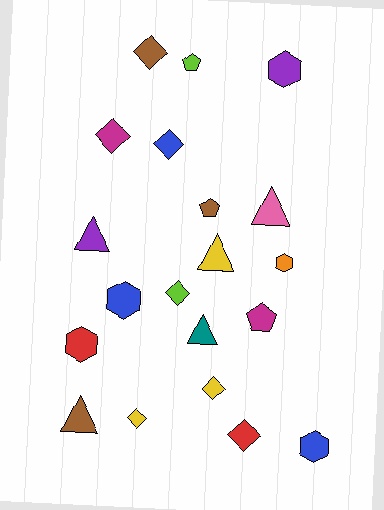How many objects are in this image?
There are 20 objects.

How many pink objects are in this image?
There is 1 pink object.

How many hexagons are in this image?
There are 5 hexagons.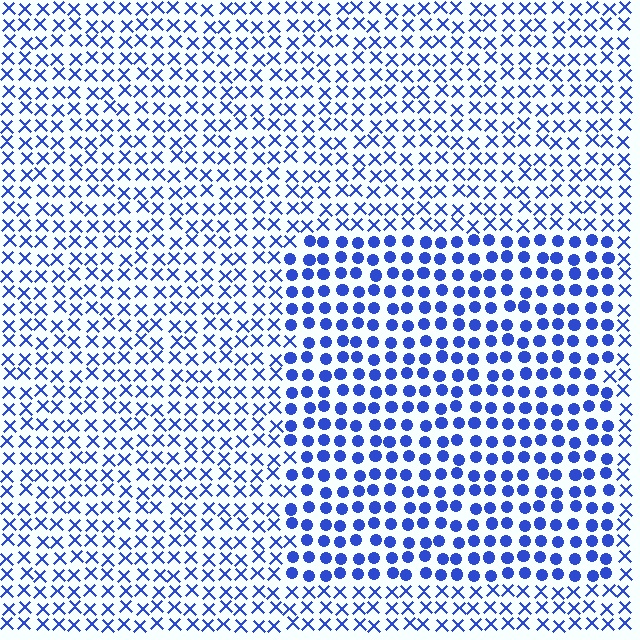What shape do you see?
I see a rectangle.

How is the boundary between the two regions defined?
The boundary is defined by a change in element shape: circles inside vs. X marks outside. All elements share the same color and spacing.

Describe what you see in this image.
The image is filled with small blue elements arranged in a uniform grid. A rectangle-shaped region contains circles, while the surrounding area contains X marks. The boundary is defined purely by the change in element shape.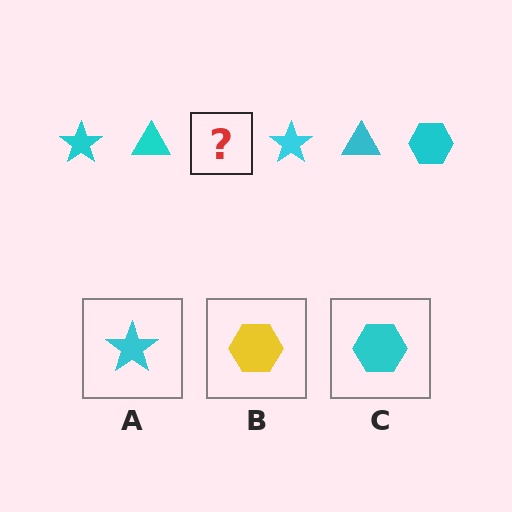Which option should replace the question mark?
Option C.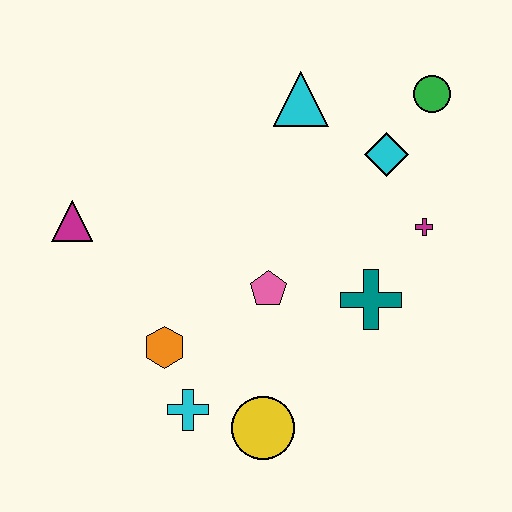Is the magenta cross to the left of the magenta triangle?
No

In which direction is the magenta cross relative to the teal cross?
The magenta cross is above the teal cross.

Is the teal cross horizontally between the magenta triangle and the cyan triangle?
No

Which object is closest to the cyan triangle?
The cyan diamond is closest to the cyan triangle.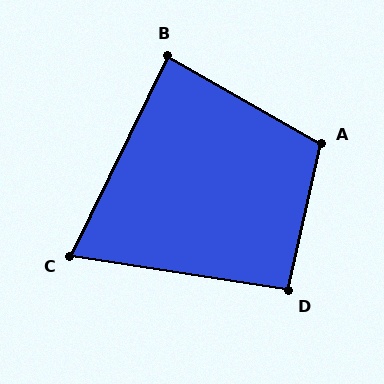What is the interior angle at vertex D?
Approximately 93 degrees (approximately right).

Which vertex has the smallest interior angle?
C, at approximately 73 degrees.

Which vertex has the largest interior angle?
A, at approximately 107 degrees.